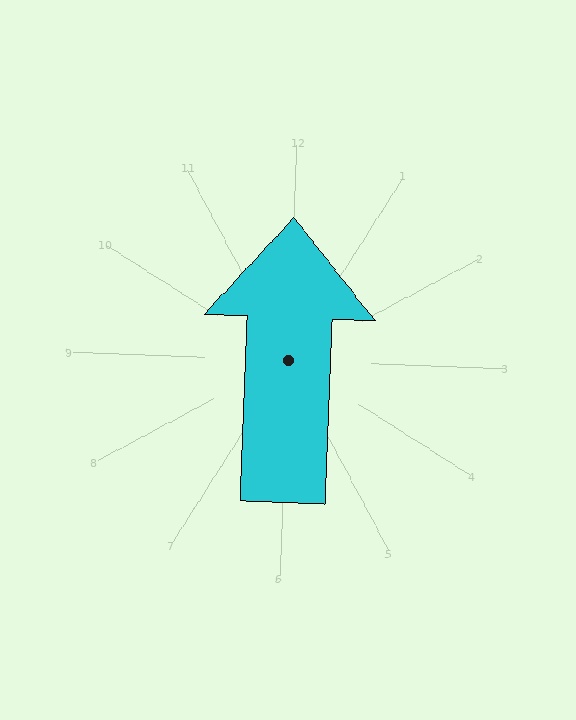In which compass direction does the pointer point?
North.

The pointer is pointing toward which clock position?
Roughly 12 o'clock.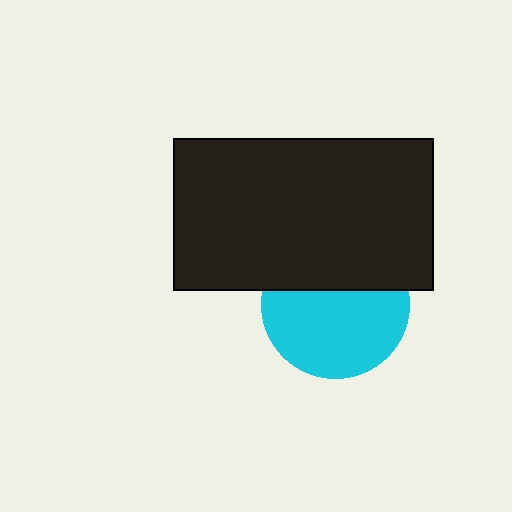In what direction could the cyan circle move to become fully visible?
The cyan circle could move down. That would shift it out from behind the black rectangle entirely.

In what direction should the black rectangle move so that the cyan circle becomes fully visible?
The black rectangle should move up. That is the shortest direction to clear the overlap and leave the cyan circle fully visible.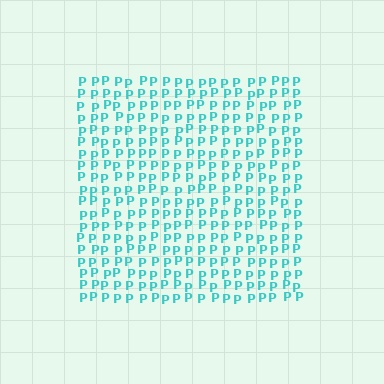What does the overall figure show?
The overall figure shows a square.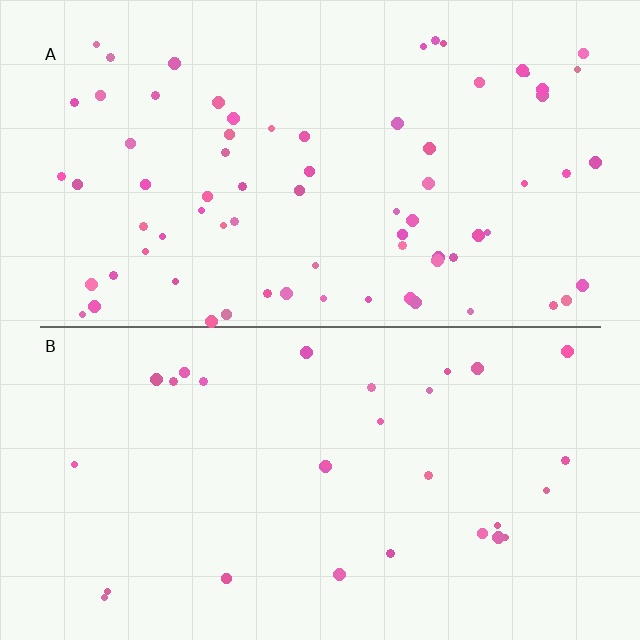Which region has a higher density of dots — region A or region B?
A (the top).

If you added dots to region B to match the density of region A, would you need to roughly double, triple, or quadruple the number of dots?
Approximately triple.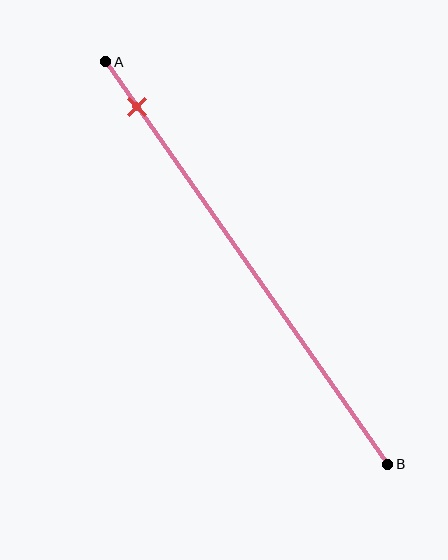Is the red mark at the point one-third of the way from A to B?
No, the mark is at about 10% from A, not at the 33% one-third point.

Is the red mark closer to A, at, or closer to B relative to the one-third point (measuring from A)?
The red mark is closer to point A than the one-third point of segment AB.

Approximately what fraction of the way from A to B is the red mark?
The red mark is approximately 10% of the way from A to B.